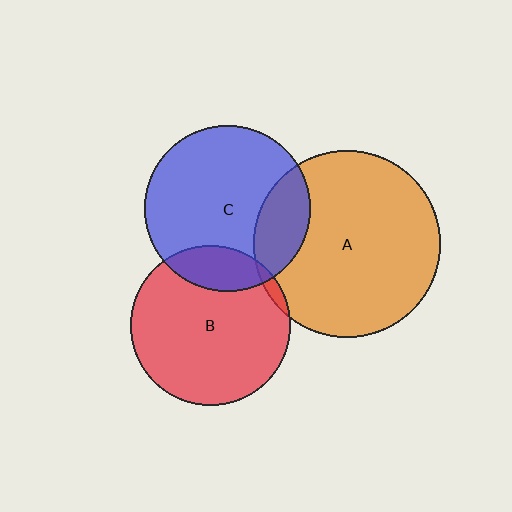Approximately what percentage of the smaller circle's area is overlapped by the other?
Approximately 5%.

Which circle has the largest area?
Circle A (orange).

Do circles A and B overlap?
Yes.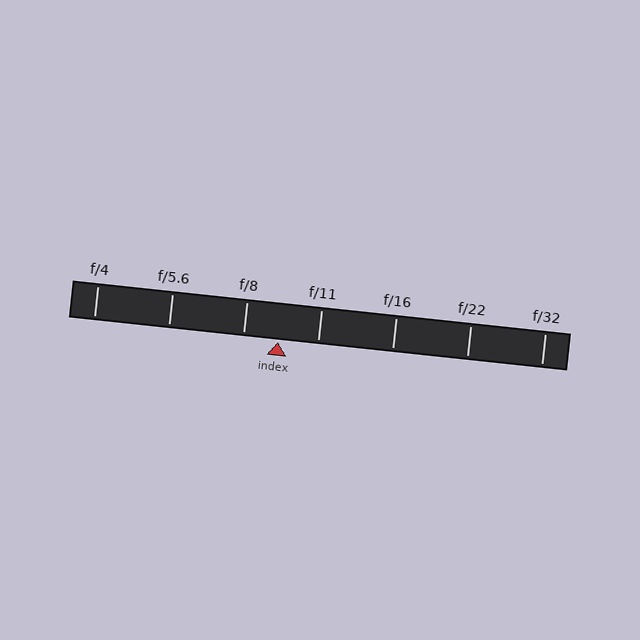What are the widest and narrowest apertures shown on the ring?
The widest aperture shown is f/4 and the narrowest is f/32.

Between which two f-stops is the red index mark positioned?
The index mark is between f/8 and f/11.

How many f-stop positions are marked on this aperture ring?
There are 7 f-stop positions marked.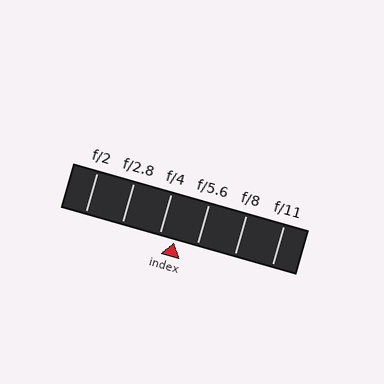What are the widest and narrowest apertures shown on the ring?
The widest aperture shown is f/2 and the narrowest is f/11.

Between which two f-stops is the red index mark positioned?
The index mark is between f/4 and f/5.6.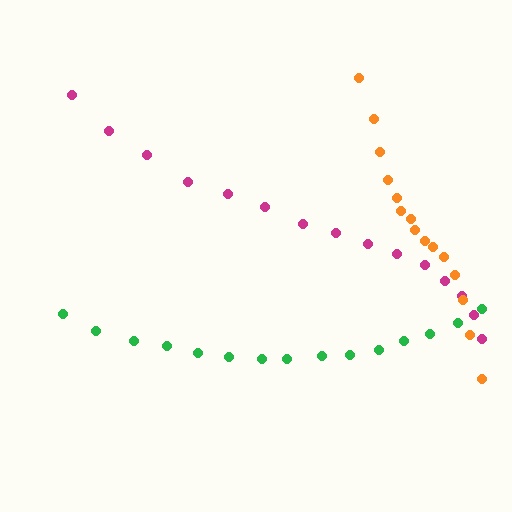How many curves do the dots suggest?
There are 3 distinct paths.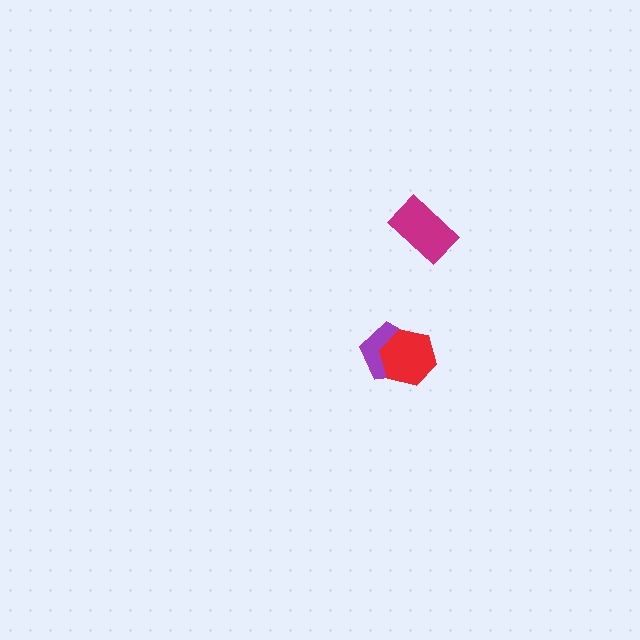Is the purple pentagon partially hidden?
Yes, it is partially covered by another shape.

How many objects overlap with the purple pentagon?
1 object overlaps with the purple pentagon.